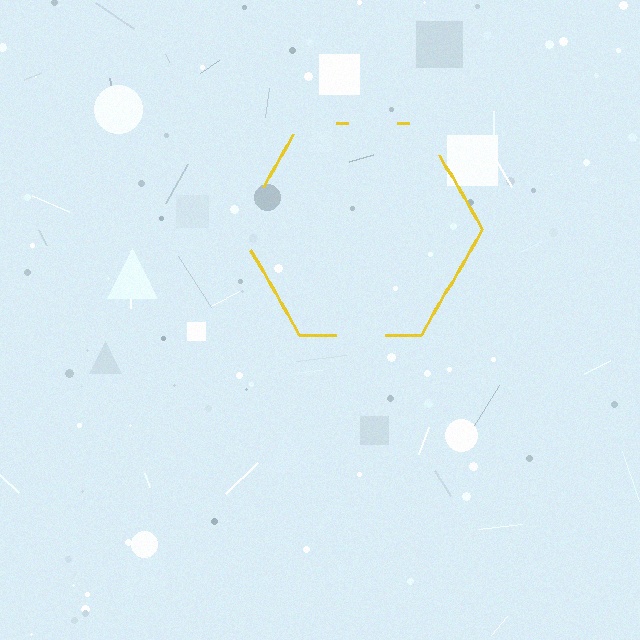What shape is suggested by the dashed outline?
The dashed outline suggests a hexagon.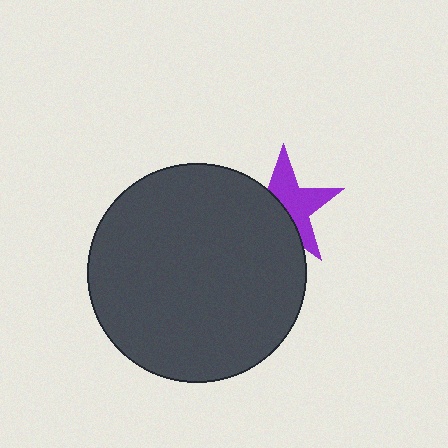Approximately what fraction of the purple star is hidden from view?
Roughly 47% of the purple star is hidden behind the dark gray circle.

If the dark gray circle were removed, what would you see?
You would see the complete purple star.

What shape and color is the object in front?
The object in front is a dark gray circle.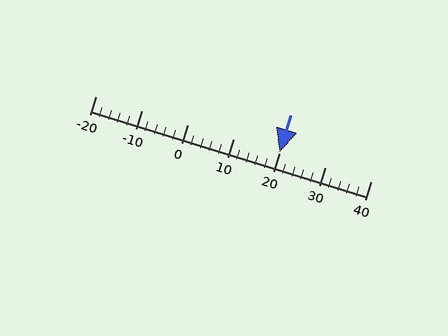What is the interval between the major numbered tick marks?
The major tick marks are spaced 10 units apart.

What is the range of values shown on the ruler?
The ruler shows values from -20 to 40.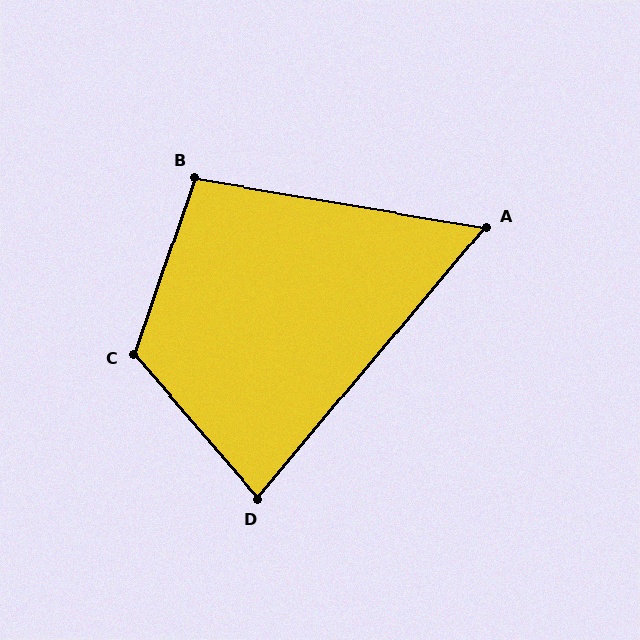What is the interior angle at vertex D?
Approximately 81 degrees (acute).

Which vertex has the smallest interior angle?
A, at approximately 60 degrees.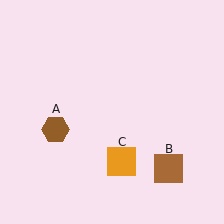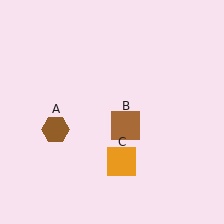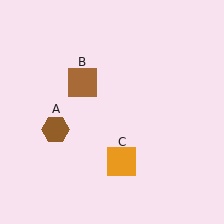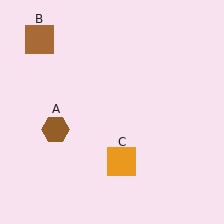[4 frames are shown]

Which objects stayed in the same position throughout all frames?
Brown hexagon (object A) and orange square (object C) remained stationary.